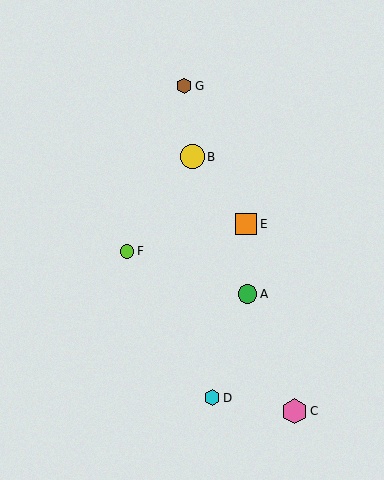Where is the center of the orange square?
The center of the orange square is at (246, 224).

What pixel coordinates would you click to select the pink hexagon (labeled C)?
Click at (294, 411) to select the pink hexagon C.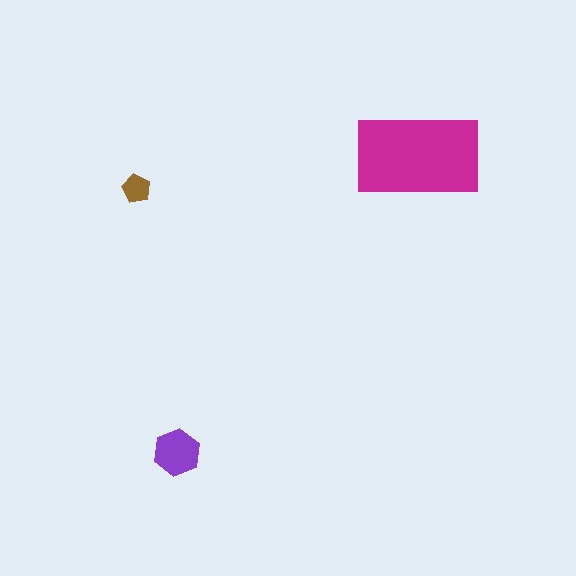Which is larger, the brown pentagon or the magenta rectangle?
The magenta rectangle.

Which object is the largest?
The magenta rectangle.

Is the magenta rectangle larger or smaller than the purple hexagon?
Larger.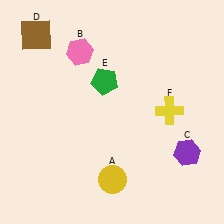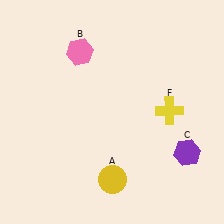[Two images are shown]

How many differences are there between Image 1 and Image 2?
There are 2 differences between the two images.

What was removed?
The brown square (D), the green pentagon (E) were removed in Image 2.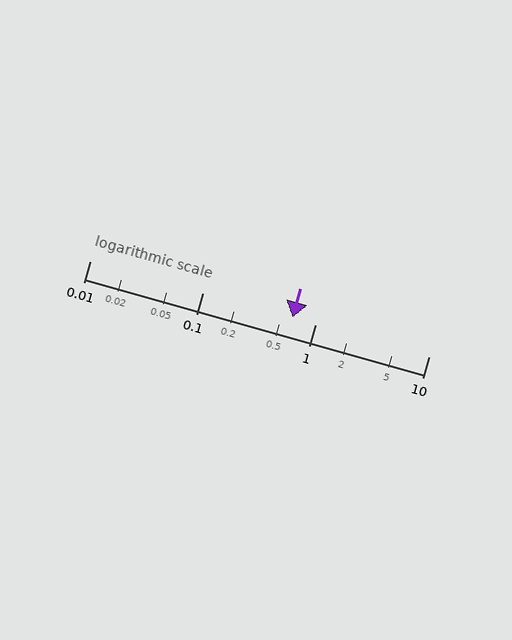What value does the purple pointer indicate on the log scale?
The pointer indicates approximately 0.62.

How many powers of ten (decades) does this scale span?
The scale spans 3 decades, from 0.01 to 10.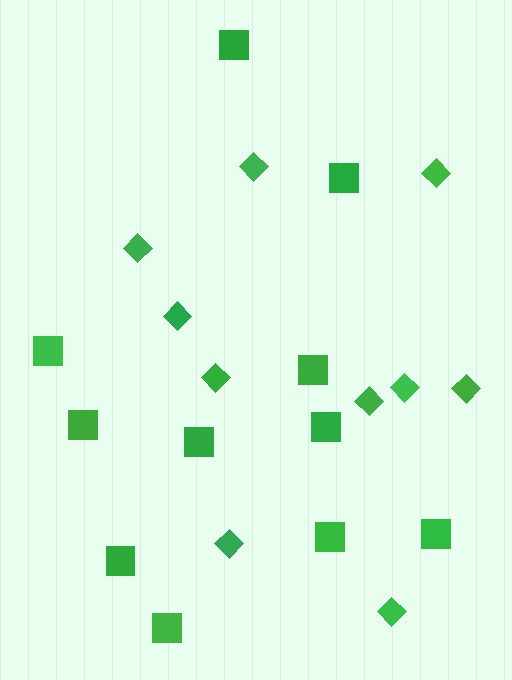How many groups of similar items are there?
There are 2 groups: one group of diamonds (10) and one group of squares (11).